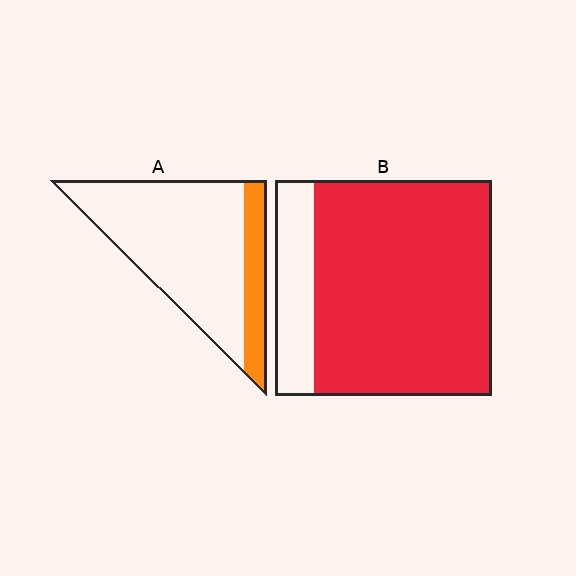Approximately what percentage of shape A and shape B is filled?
A is approximately 20% and B is approximately 80%.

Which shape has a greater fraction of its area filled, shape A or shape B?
Shape B.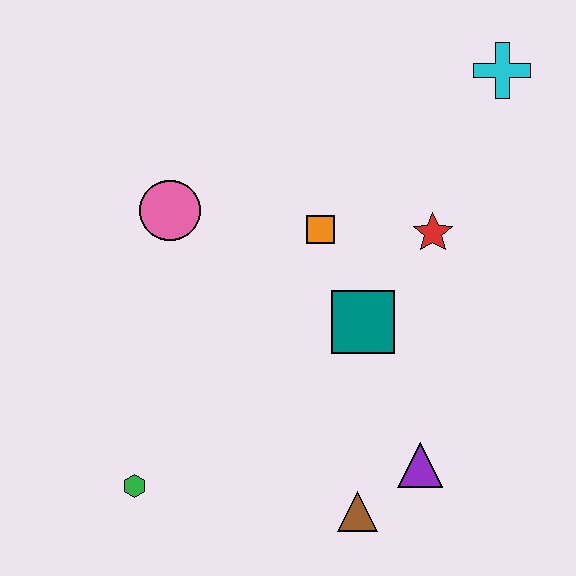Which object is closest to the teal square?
The orange square is closest to the teal square.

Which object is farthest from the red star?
The green hexagon is farthest from the red star.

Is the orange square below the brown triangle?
No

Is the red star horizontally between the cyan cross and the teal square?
Yes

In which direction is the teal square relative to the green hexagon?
The teal square is to the right of the green hexagon.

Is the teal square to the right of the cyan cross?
No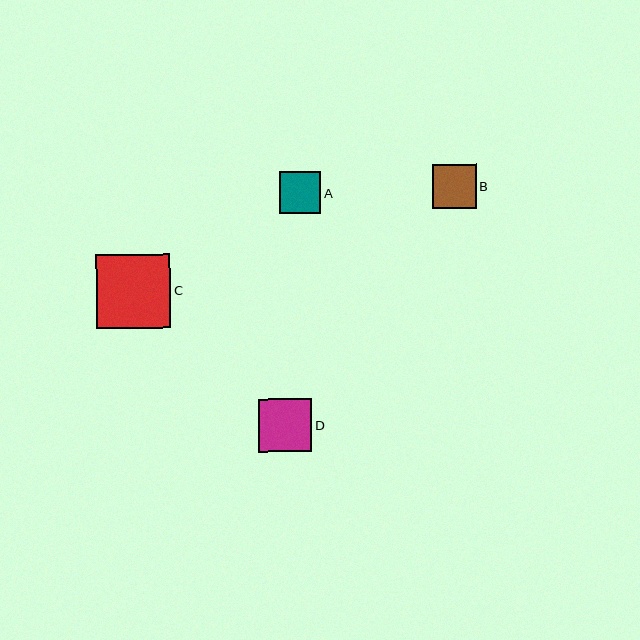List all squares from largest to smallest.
From largest to smallest: C, D, B, A.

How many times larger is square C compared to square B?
Square C is approximately 1.7 times the size of square B.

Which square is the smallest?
Square A is the smallest with a size of approximately 41 pixels.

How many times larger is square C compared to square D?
Square C is approximately 1.4 times the size of square D.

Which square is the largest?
Square C is the largest with a size of approximately 74 pixels.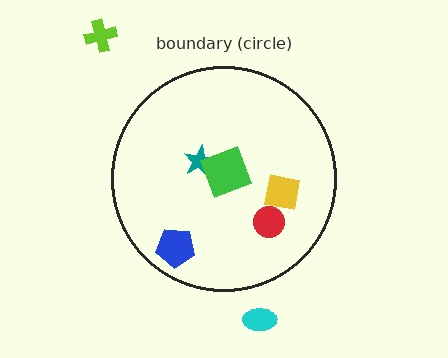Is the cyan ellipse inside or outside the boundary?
Outside.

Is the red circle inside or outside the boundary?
Inside.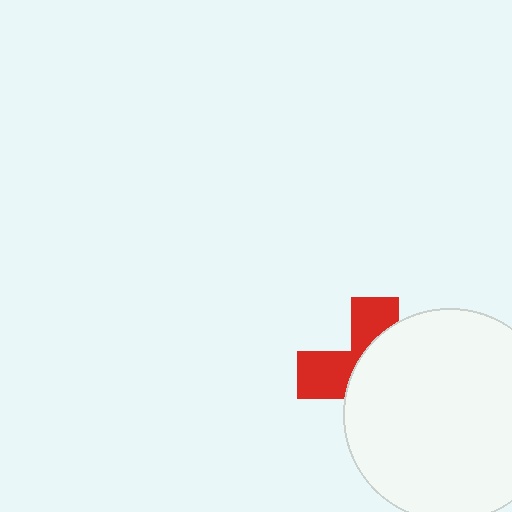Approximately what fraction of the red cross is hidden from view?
Roughly 64% of the red cross is hidden behind the white circle.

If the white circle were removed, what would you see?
You would see the complete red cross.